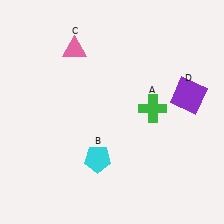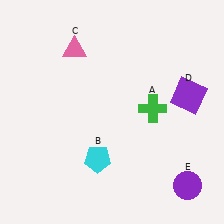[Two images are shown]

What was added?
A purple circle (E) was added in Image 2.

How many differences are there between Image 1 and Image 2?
There is 1 difference between the two images.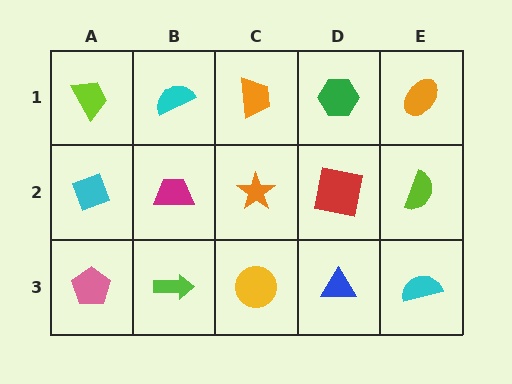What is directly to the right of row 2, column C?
A red square.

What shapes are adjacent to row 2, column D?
A green hexagon (row 1, column D), a blue triangle (row 3, column D), an orange star (row 2, column C), a lime semicircle (row 2, column E).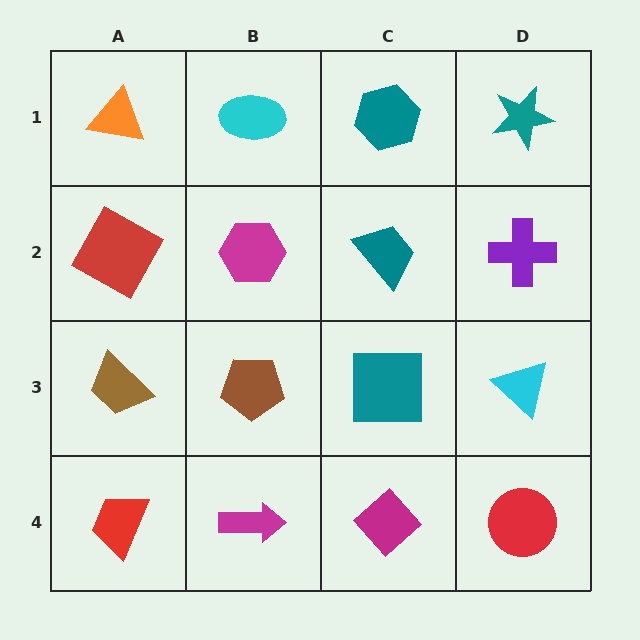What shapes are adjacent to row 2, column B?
A cyan ellipse (row 1, column B), a brown pentagon (row 3, column B), a red square (row 2, column A), a teal trapezoid (row 2, column C).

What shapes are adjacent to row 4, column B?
A brown pentagon (row 3, column B), a red trapezoid (row 4, column A), a magenta diamond (row 4, column C).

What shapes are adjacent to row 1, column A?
A red square (row 2, column A), a cyan ellipse (row 1, column B).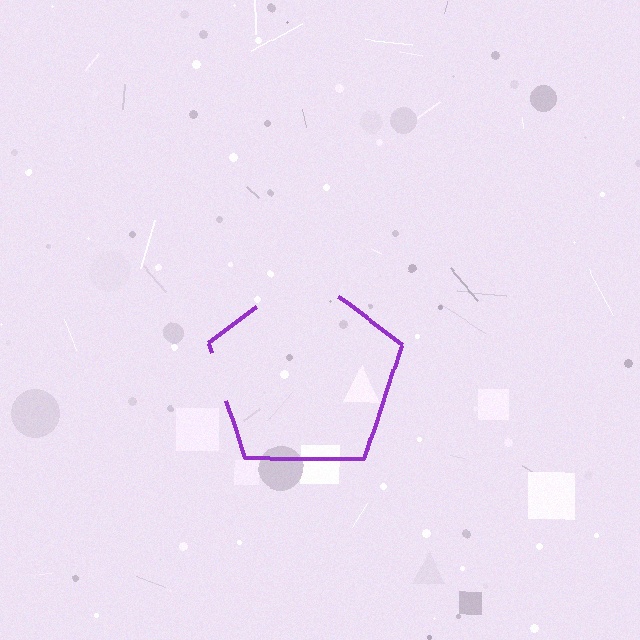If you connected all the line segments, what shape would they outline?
They would outline a pentagon.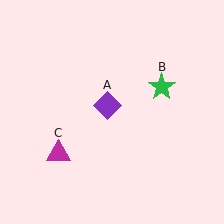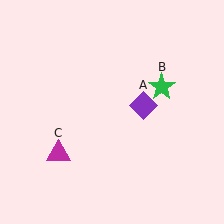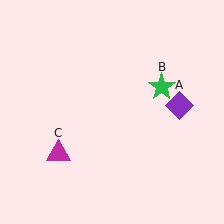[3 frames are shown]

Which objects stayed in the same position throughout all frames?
Green star (object B) and magenta triangle (object C) remained stationary.